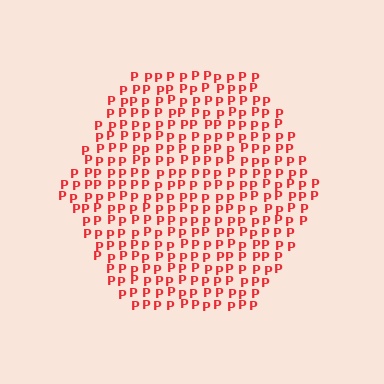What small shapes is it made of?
It is made of small letter P's.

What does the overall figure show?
The overall figure shows a hexagon.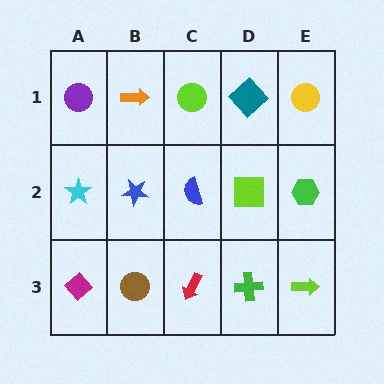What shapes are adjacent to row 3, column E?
A green hexagon (row 2, column E), a green cross (row 3, column D).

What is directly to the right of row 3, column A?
A brown circle.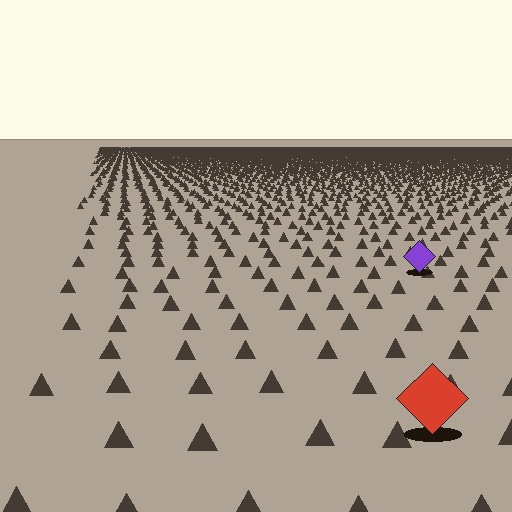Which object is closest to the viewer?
The red diamond is closest. The texture marks near it are larger and more spread out.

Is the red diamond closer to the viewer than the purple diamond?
Yes. The red diamond is closer — you can tell from the texture gradient: the ground texture is coarser near it.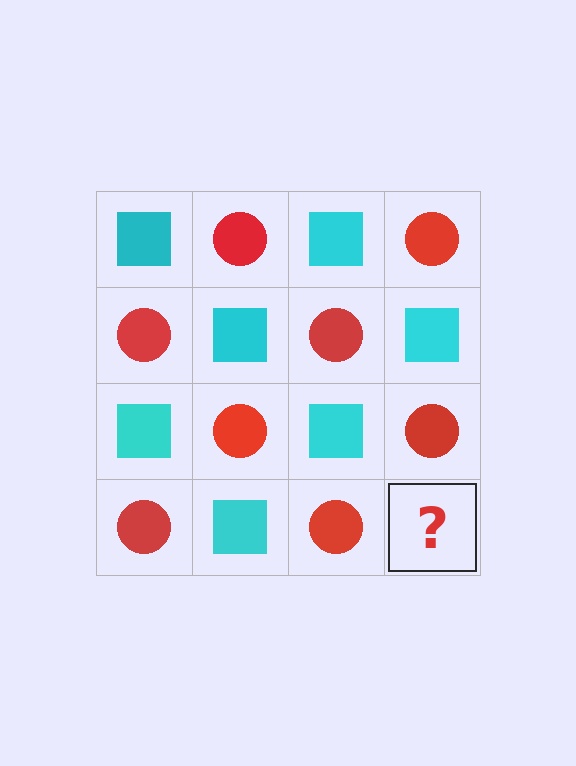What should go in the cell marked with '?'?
The missing cell should contain a cyan square.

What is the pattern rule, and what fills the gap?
The rule is that it alternates cyan square and red circle in a checkerboard pattern. The gap should be filled with a cyan square.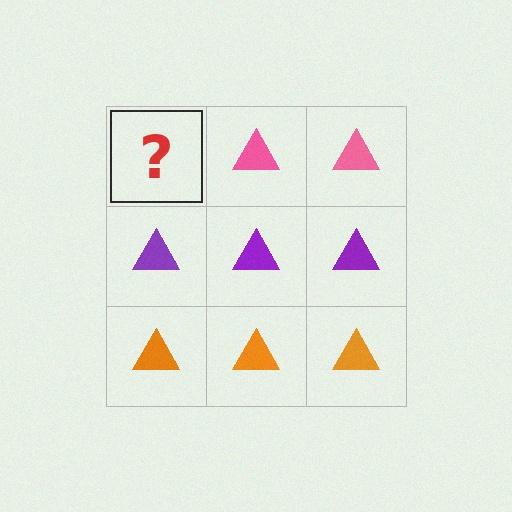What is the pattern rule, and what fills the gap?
The rule is that each row has a consistent color. The gap should be filled with a pink triangle.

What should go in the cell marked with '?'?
The missing cell should contain a pink triangle.